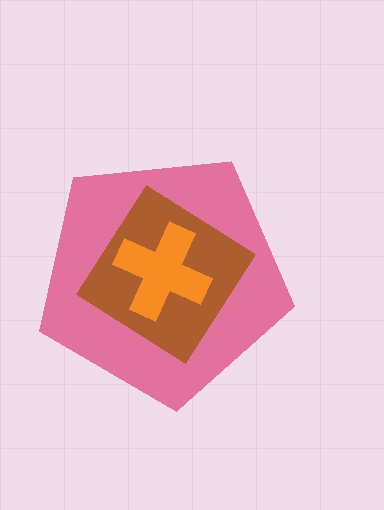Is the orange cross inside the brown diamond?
Yes.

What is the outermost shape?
The pink pentagon.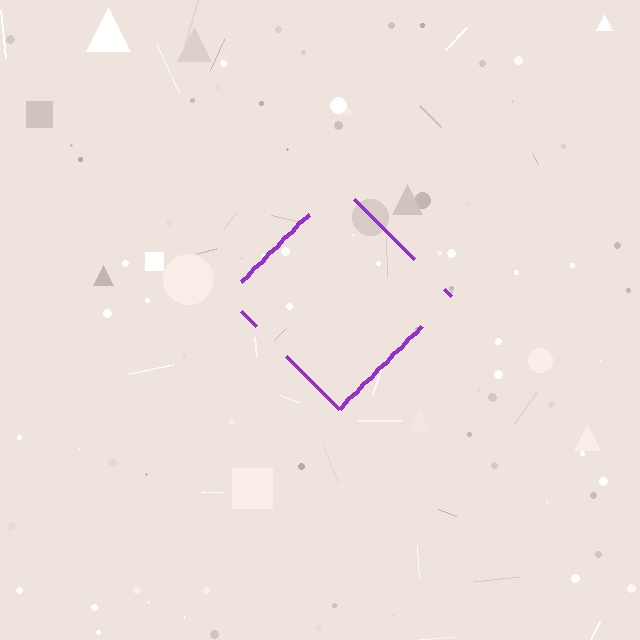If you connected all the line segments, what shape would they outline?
They would outline a diamond.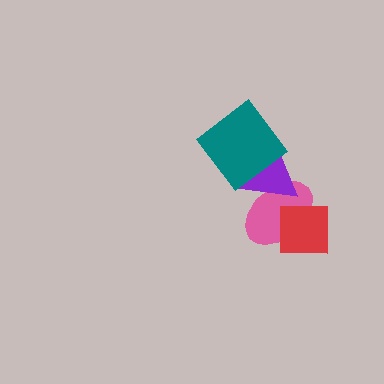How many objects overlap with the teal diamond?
1 object overlaps with the teal diamond.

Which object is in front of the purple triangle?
The teal diamond is in front of the purple triangle.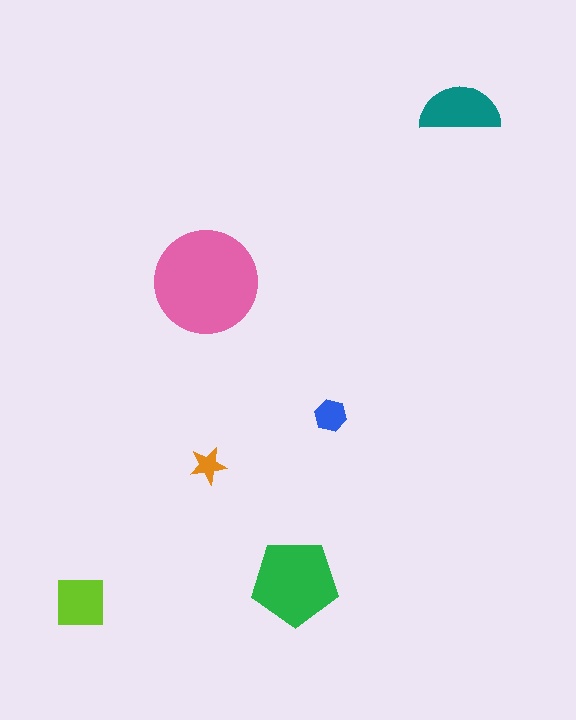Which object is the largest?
The pink circle.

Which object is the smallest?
The orange star.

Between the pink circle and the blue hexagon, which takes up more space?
The pink circle.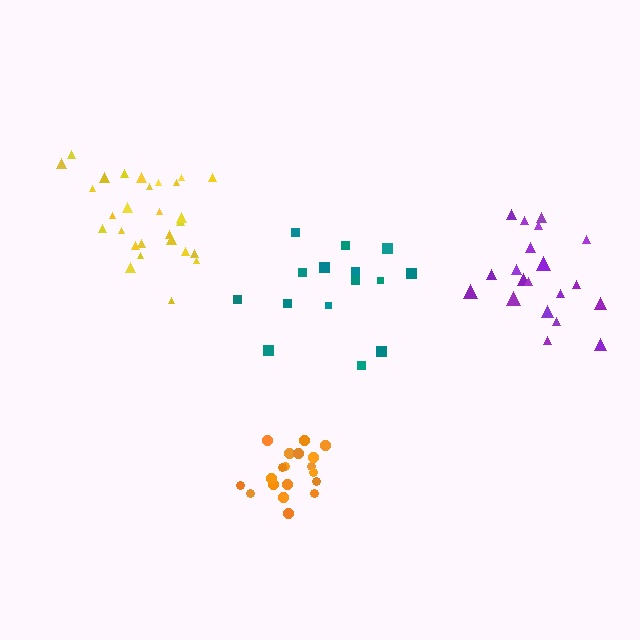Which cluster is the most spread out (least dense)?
Teal.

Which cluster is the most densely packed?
Orange.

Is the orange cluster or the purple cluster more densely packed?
Orange.